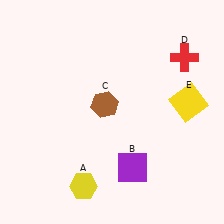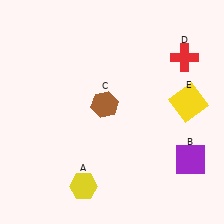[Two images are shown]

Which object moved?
The purple square (B) moved right.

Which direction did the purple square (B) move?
The purple square (B) moved right.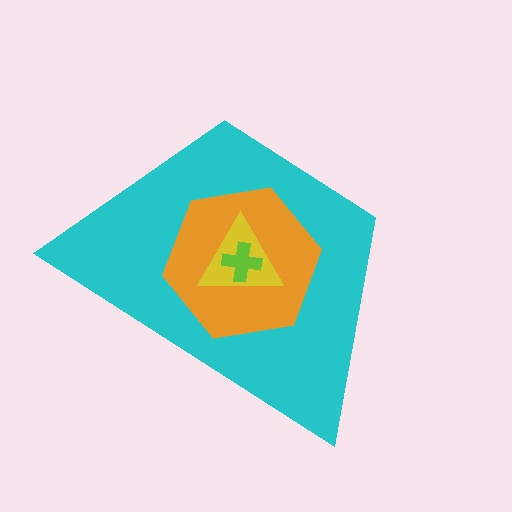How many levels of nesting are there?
4.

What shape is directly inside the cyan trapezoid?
The orange hexagon.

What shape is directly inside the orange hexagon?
The yellow triangle.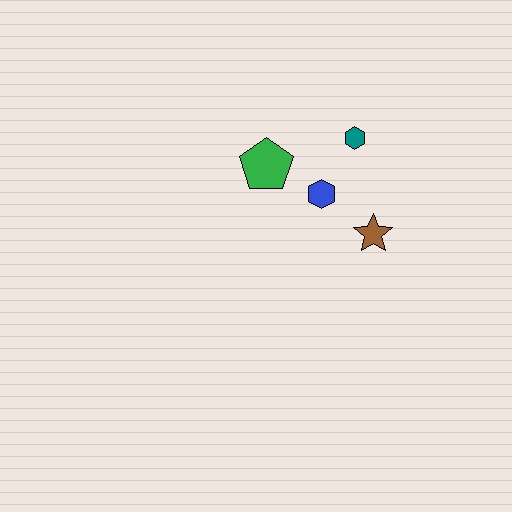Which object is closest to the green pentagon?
The blue hexagon is closest to the green pentagon.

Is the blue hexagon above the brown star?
Yes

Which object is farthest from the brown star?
The green pentagon is farthest from the brown star.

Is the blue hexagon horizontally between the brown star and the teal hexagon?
No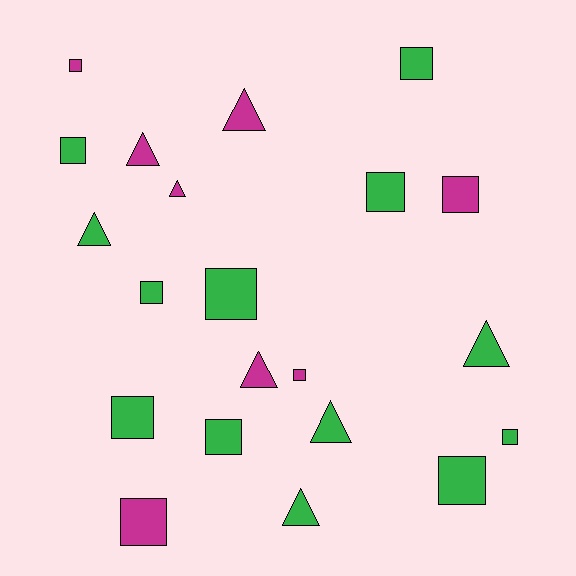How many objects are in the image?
There are 21 objects.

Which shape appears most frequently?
Square, with 13 objects.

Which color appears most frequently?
Green, with 13 objects.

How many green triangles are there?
There are 4 green triangles.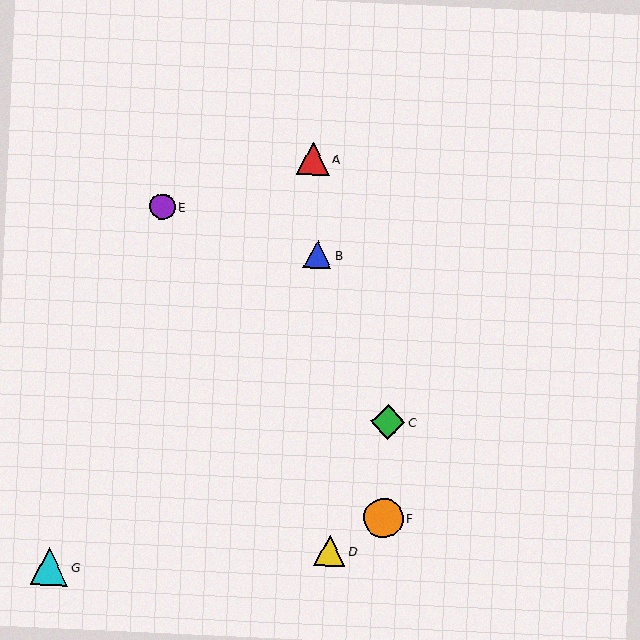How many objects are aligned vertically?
2 objects (C, F) are aligned vertically.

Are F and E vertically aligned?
No, F is at x≈383 and E is at x≈163.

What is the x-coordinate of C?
Object C is at x≈388.